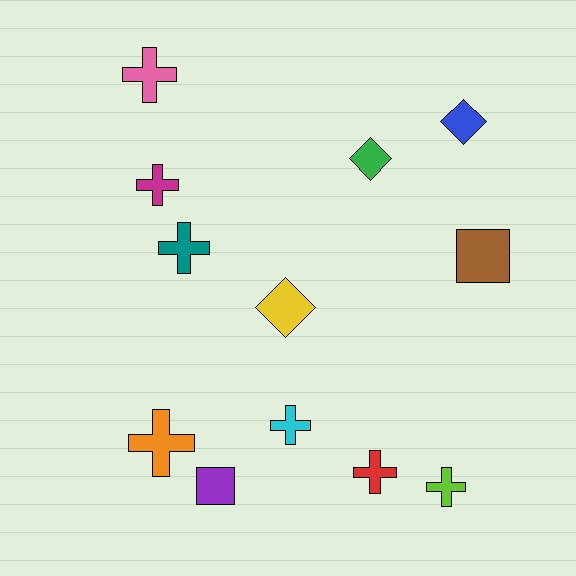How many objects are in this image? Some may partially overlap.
There are 12 objects.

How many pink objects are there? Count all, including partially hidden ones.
There is 1 pink object.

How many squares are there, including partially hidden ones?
There are 2 squares.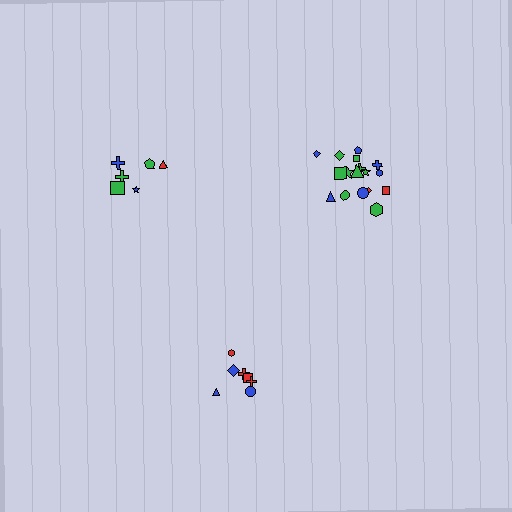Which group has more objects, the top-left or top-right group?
The top-right group.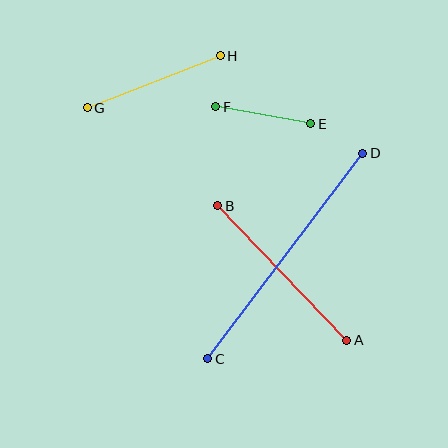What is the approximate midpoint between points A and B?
The midpoint is at approximately (282, 273) pixels.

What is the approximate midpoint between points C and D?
The midpoint is at approximately (285, 256) pixels.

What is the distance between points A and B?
The distance is approximately 186 pixels.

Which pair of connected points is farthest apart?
Points C and D are farthest apart.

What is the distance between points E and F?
The distance is approximately 97 pixels.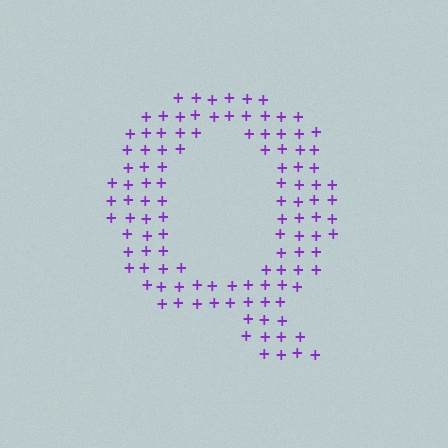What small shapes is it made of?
It is made of small plus signs.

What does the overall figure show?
The overall figure shows the letter Q.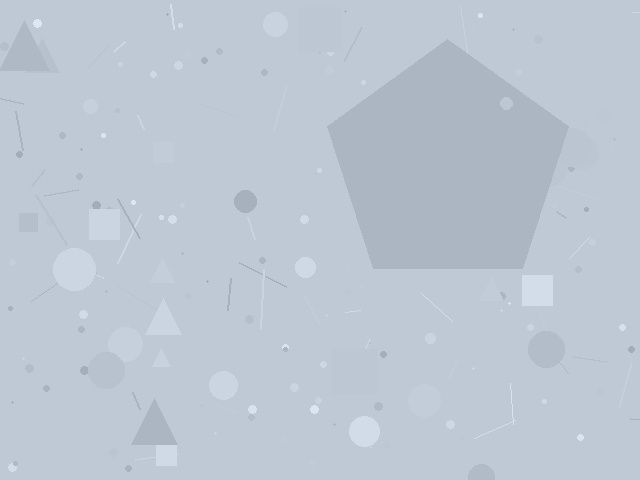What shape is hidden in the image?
A pentagon is hidden in the image.